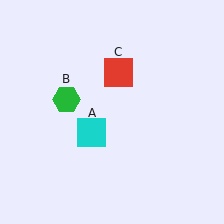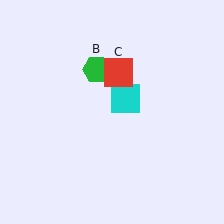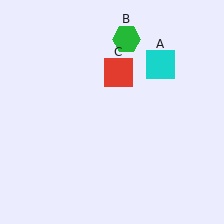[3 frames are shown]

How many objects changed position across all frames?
2 objects changed position: cyan square (object A), green hexagon (object B).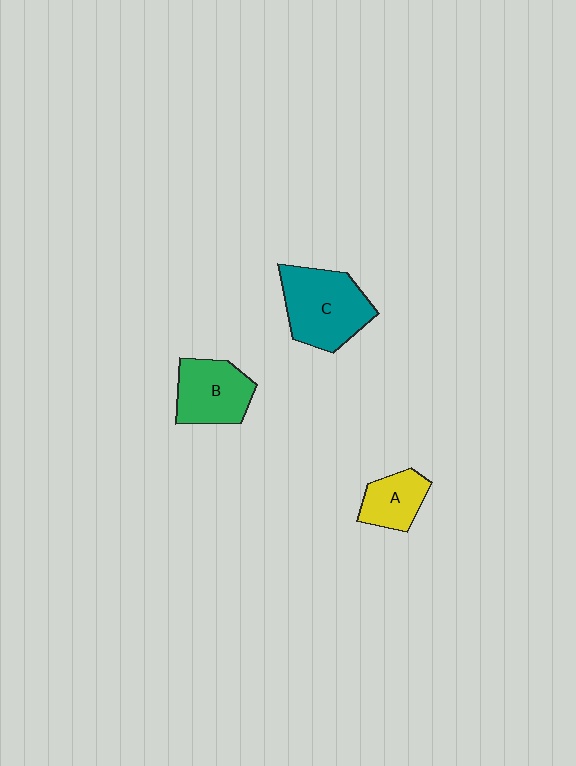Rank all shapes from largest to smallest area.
From largest to smallest: C (teal), B (green), A (yellow).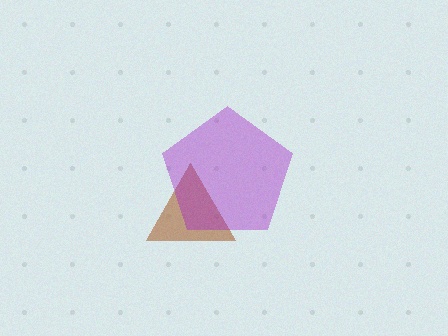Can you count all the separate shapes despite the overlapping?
Yes, there are 2 separate shapes.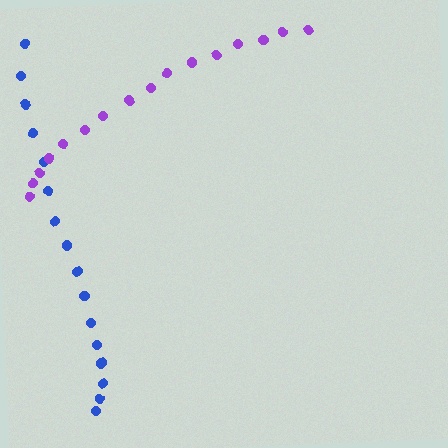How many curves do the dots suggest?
There are 2 distinct paths.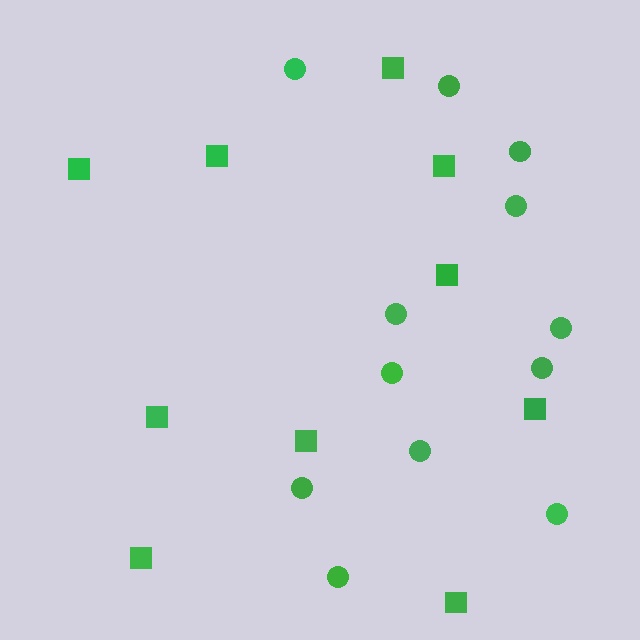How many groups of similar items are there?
There are 2 groups: one group of squares (10) and one group of circles (12).